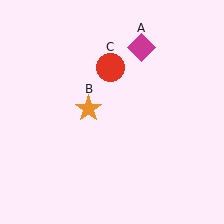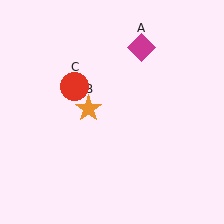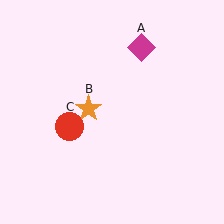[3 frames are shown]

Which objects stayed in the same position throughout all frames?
Magenta diamond (object A) and orange star (object B) remained stationary.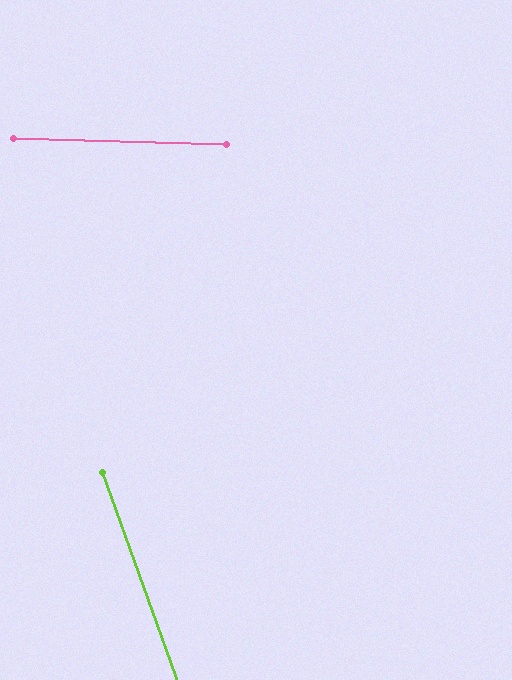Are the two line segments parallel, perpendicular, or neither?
Neither parallel nor perpendicular — they differ by about 69°.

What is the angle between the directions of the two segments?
Approximately 69 degrees.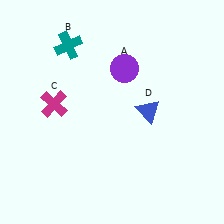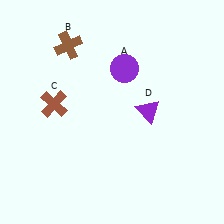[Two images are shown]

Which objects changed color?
B changed from teal to brown. C changed from magenta to brown. D changed from blue to purple.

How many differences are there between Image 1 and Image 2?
There are 3 differences between the two images.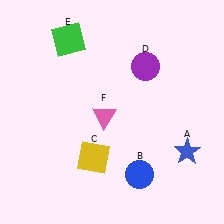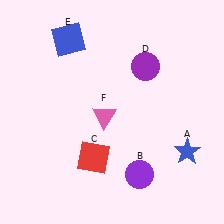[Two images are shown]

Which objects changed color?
B changed from blue to purple. C changed from yellow to red. E changed from green to blue.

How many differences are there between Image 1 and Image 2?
There are 3 differences between the two images.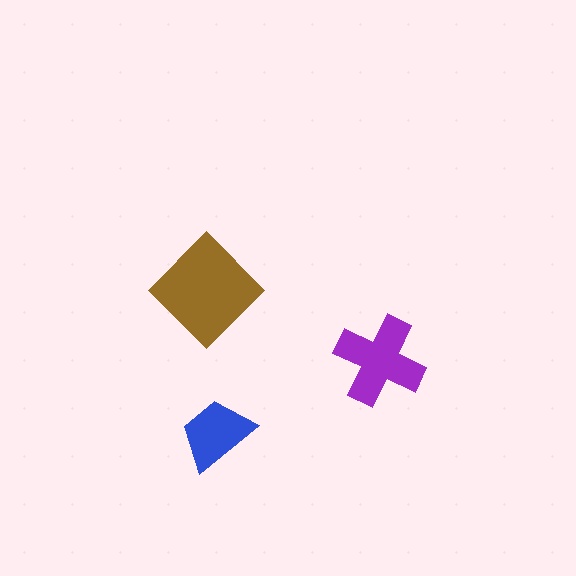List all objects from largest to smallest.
The brown diamond, the purple cross, the blue trapezoid.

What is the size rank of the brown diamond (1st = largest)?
1st.